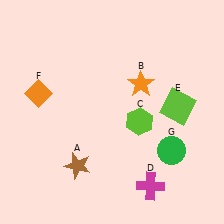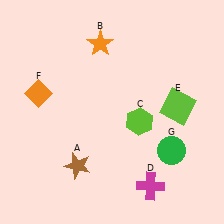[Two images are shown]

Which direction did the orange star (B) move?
The orange star (B) moved left.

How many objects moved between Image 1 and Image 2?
1 object moved between the two images.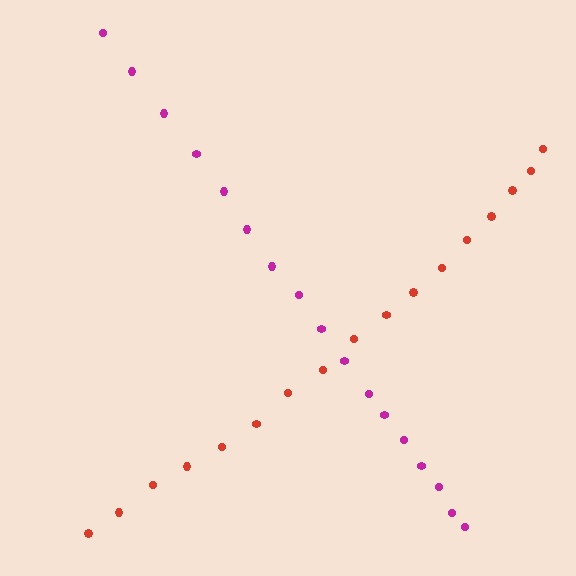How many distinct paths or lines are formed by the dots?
There are 2 distinct paths.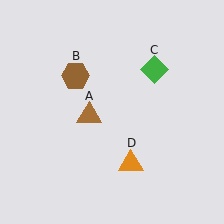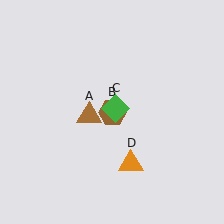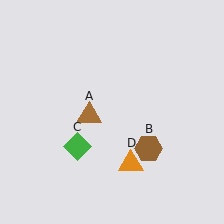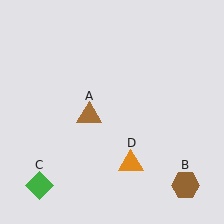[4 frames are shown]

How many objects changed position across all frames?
2 objects changed position: brown hexagon (object B), green diamond (object C).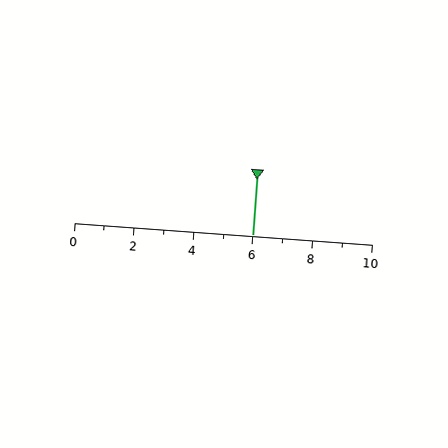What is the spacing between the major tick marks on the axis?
The major ticks are spaced 2 apart.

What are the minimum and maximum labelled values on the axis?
The axis runs from 0 to 10.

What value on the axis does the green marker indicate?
The marker indicates approximately 6.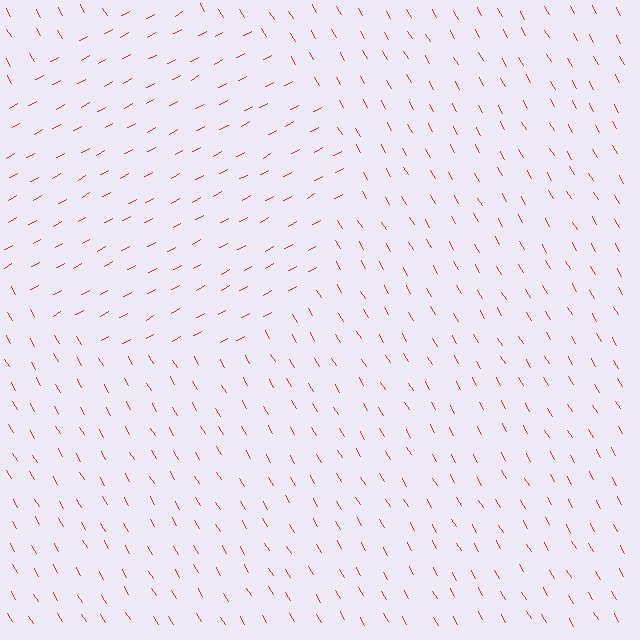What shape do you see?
I see a circle.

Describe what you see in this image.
The image is filled with small red line segments. A circle region in the image has lines oriented differently from the surrounding lines, creating a visible texture boundary.